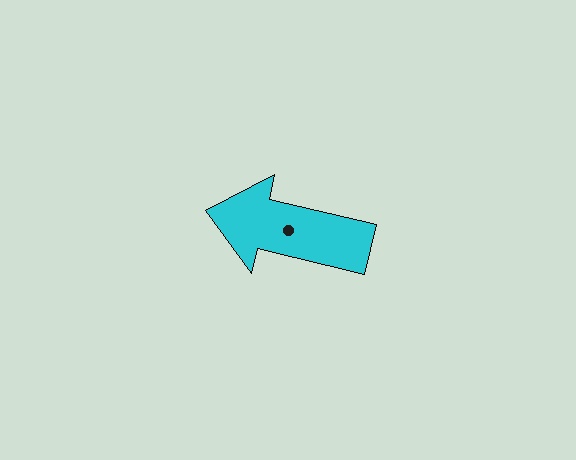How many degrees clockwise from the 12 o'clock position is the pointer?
Approximately 283 degrees.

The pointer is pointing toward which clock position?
Roughly 9 o'clock.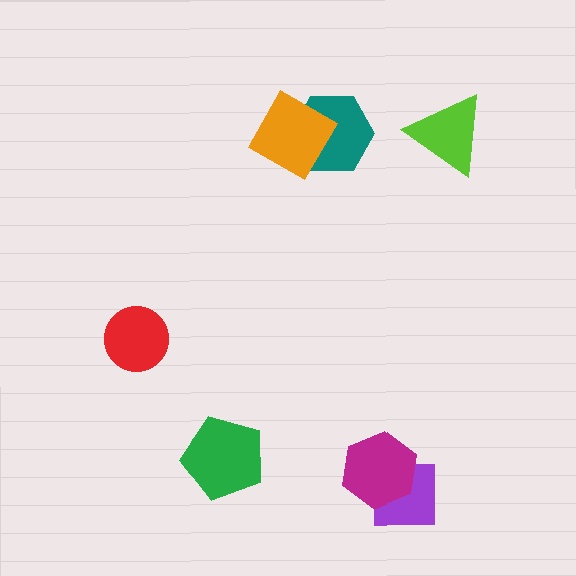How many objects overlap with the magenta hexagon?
1 object overlaps with the magenta hexagon.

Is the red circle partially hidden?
No, no other shape covers it.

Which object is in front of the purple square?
The magenta hexagon is in front of the purple square.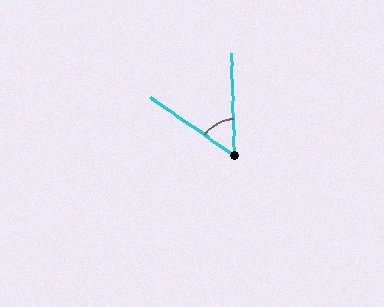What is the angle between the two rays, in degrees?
Approximately 53 degrees.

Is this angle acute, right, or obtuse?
It is acute.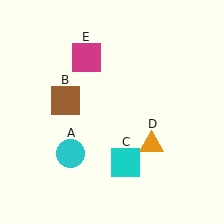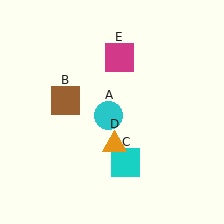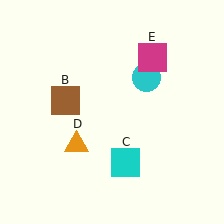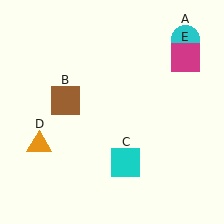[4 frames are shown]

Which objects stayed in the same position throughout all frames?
Brown square (object B) and cyan square (object C) remained stationary.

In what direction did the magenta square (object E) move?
The magenta square (object E) moved right.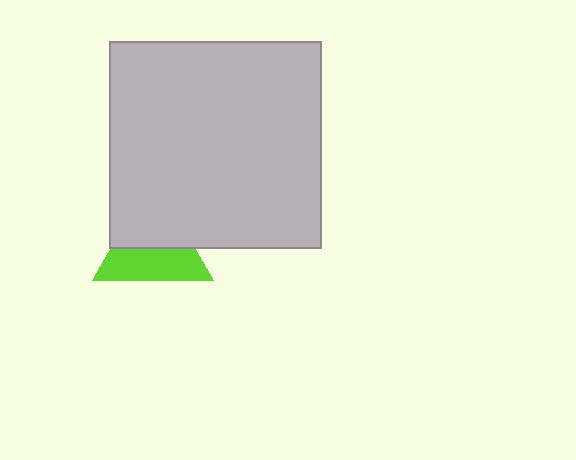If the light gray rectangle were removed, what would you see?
You would see the complete lime triangle.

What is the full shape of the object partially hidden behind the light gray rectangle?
The partially hidden object is a lime triangle.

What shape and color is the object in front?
The object in front is a light gray rectangle.